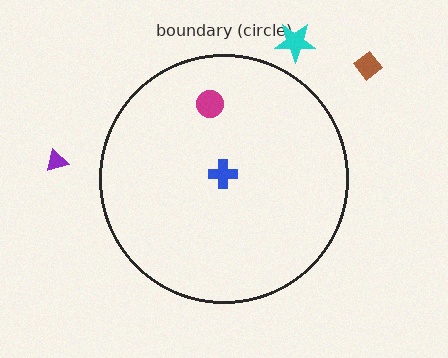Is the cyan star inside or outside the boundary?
Outside.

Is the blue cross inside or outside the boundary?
Inside.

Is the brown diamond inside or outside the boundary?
Outside.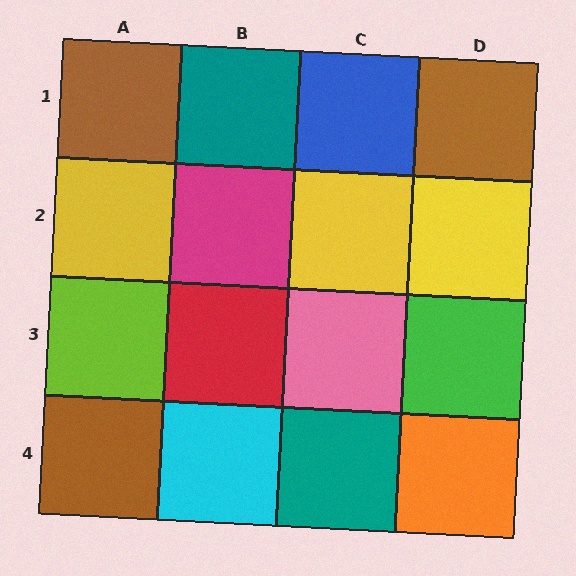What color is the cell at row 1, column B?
Teal.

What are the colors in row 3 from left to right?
Lime, red, pink, green.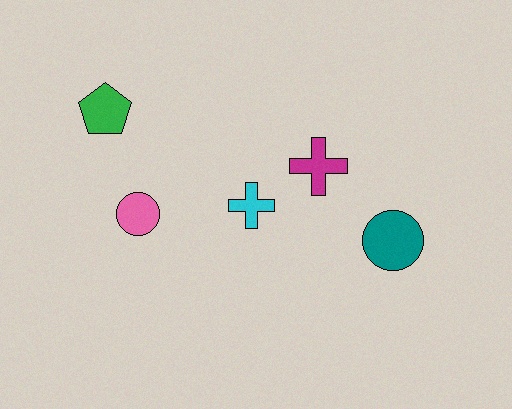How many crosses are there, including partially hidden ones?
There are 2 crosses.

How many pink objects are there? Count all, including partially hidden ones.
There is 1 pink object.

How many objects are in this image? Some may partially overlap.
There are 5 objects.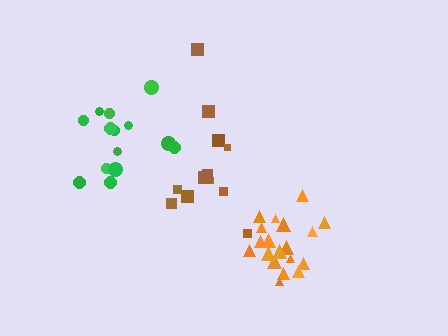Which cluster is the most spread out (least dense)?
Brown.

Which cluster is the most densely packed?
Orange.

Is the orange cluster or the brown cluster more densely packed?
Orange.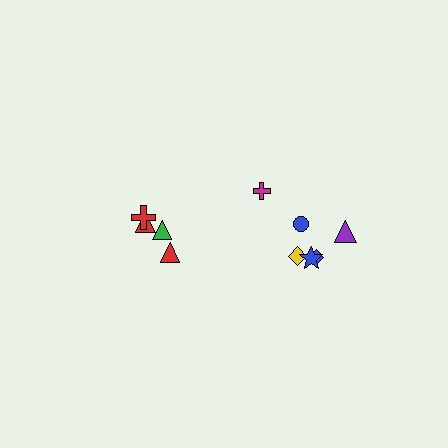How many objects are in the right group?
There are 6 objects.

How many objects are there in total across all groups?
There are 10 objects.